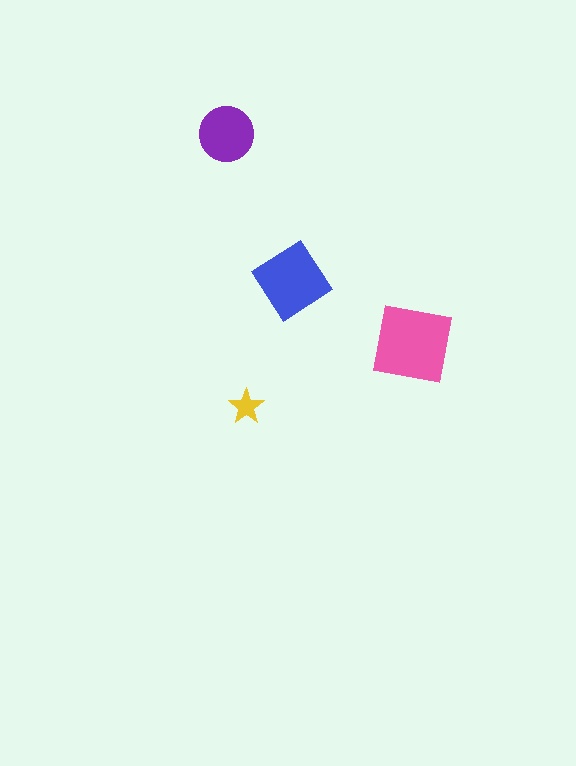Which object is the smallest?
The yellow star.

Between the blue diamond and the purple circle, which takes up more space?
The blue diamond.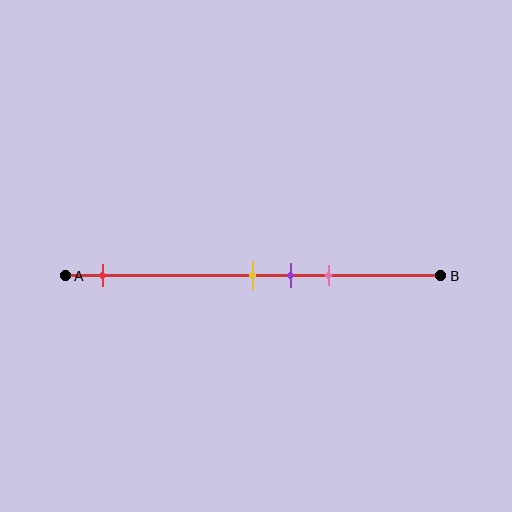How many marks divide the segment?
There are 4 marks dividing the segment.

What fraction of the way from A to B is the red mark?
The red mark is approximately 10% (0.1) of the way from A to B.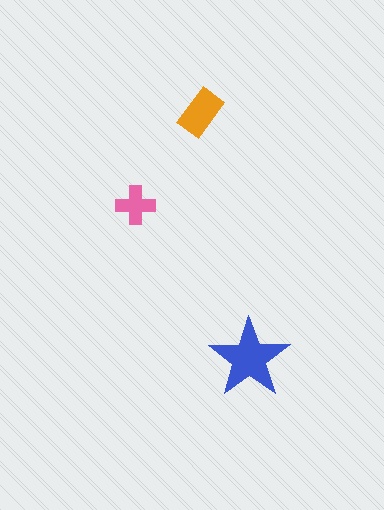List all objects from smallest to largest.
The pink cross, the orange rectangle, the blue star.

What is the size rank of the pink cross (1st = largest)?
3rd.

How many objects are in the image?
There are 3 objects in the image.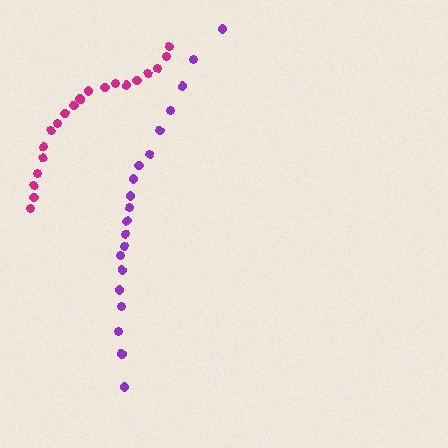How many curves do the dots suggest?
There are 2 distinct paths.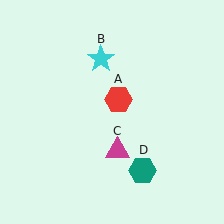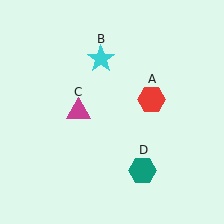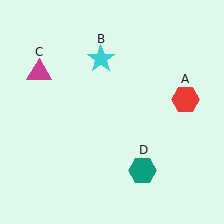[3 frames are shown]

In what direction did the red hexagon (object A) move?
The red hexagon (object A) moved right.